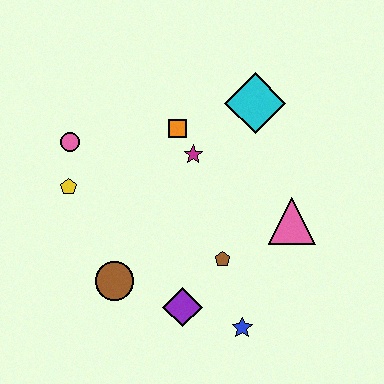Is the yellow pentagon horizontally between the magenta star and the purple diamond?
No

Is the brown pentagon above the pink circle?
No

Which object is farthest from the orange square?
The blue star is farthest from the orange square.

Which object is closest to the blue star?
The purple diamond is closest to the blue star.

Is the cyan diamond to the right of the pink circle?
Yes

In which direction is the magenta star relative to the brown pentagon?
The magenta star is above the brown pentagon.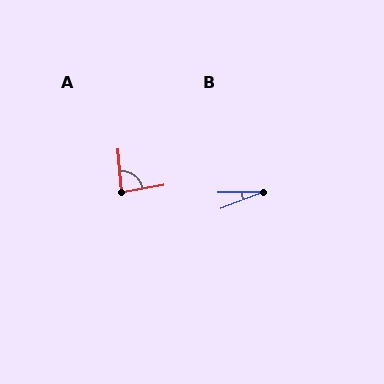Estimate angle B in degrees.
Approximately 20 degrees.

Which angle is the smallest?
B, at approximately 20 degrees.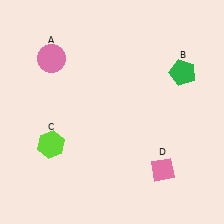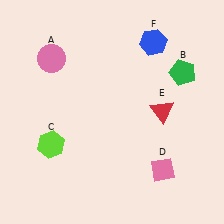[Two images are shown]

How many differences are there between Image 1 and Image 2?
There are 2 differences between the two images.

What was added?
A red triangle (E), a blue hexagon (F) were added in Image 2.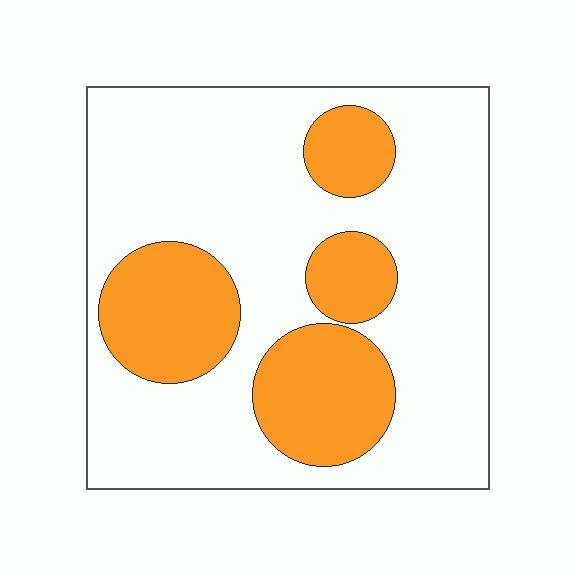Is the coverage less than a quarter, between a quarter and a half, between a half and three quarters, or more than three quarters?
Between a quarter and a half.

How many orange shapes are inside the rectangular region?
4.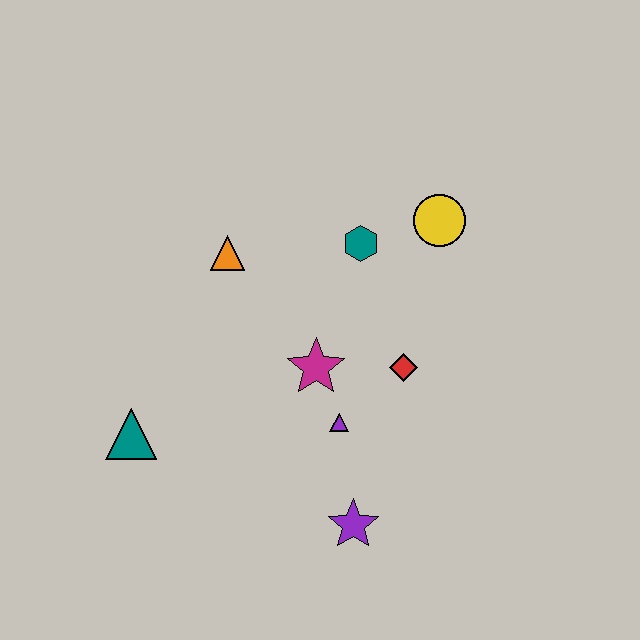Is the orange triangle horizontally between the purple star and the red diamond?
No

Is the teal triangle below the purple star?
No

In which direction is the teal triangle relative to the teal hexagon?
The teal triangle is to the left of the teal hexagon.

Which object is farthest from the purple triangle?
The yellow circle is farthest from the purple triangle.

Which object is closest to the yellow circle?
The teal hexagon is closest to the yellow circle.